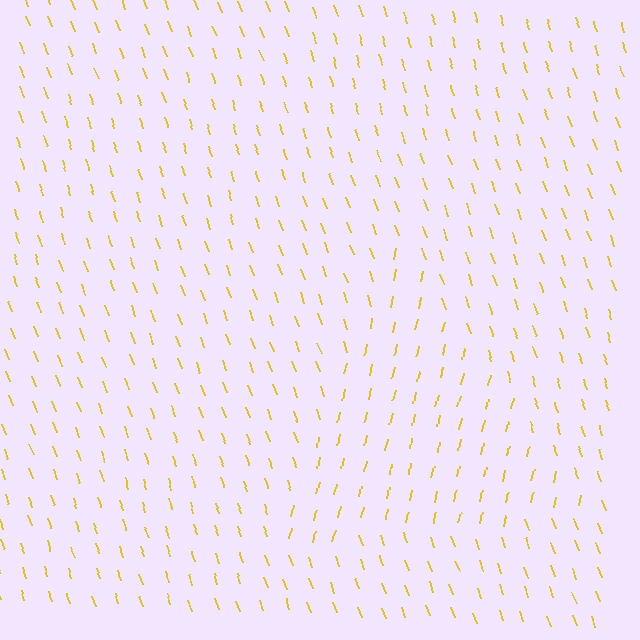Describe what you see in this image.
The image is filled with small yellow line segments. A triangle region in the image has lines oriented differently from the surrounding lines, creating a visible texture boundary.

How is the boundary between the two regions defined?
The boundary is defined purely by a change in line orientation (approximately 32 degrees difference). All lines are the same color and thickness.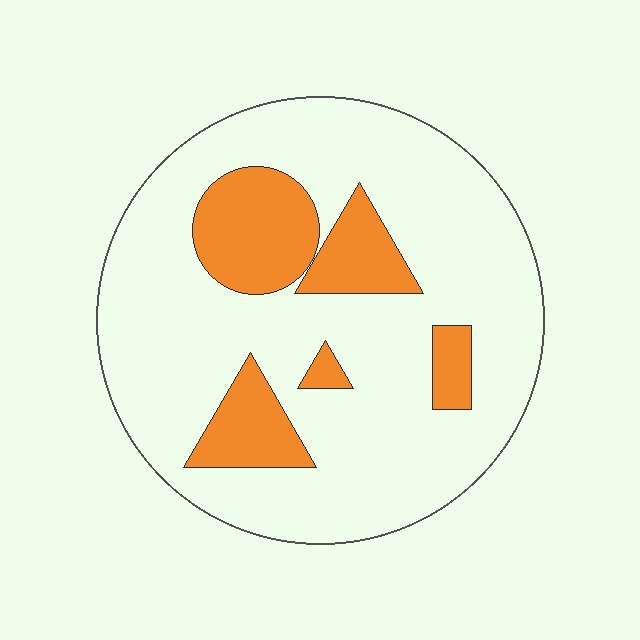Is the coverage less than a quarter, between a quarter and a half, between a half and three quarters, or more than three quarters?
Less than a quarter.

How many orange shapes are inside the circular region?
5.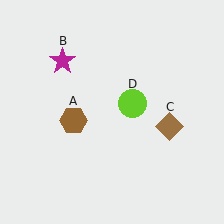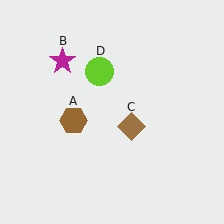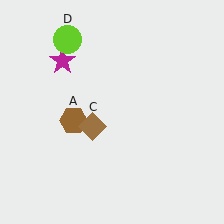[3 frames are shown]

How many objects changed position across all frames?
2 objects changed position: brown diamond (object C), lime circle (object D).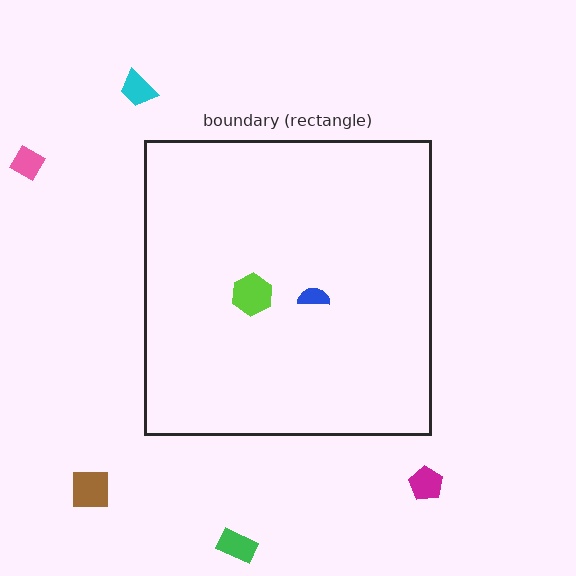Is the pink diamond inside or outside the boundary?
Outside.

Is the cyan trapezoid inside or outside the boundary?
Outside.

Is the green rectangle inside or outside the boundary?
Outside.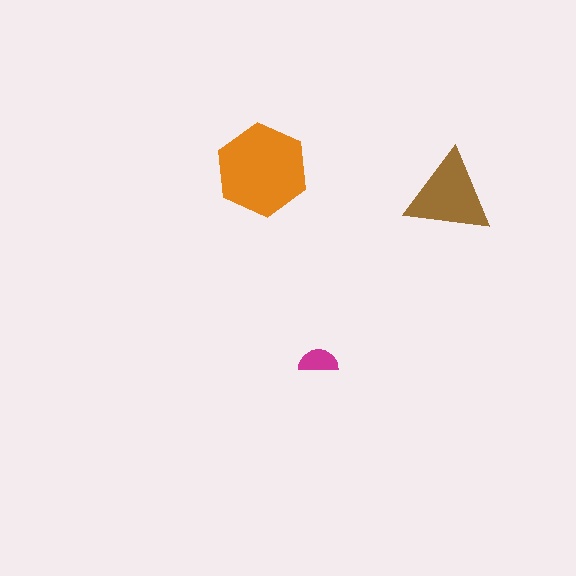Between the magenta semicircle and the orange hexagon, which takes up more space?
The orange hexagon.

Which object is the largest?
The orange hexagon.